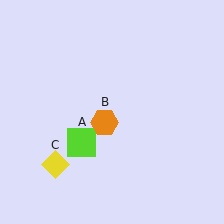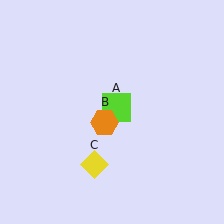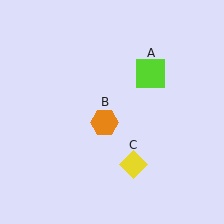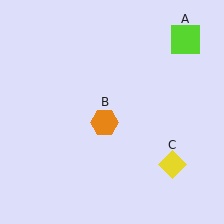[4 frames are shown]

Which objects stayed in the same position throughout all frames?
Orange hexagon (object B) remained stationary.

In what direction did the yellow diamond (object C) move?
The yellow diamond (object C) moved right.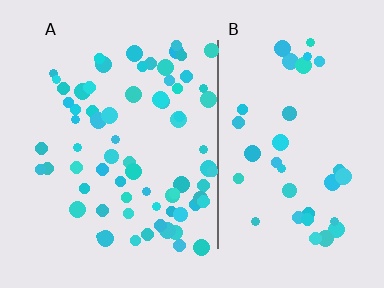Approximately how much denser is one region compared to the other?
Approximately 1.9× — region A over region B.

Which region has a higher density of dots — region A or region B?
A (the left).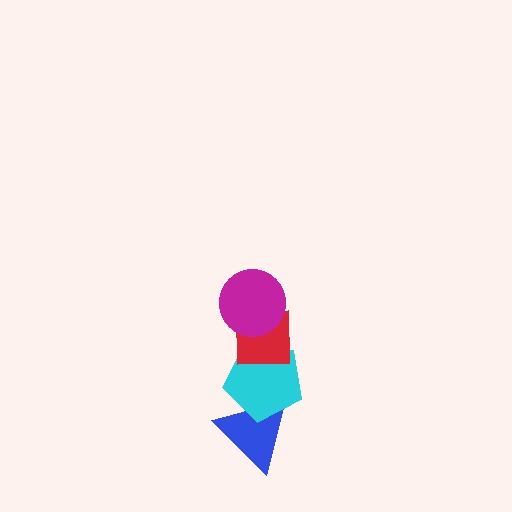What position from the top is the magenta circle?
The magenta circle is 1st from the top.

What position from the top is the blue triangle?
The blue triangle is 4th from the top.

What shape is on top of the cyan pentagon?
The red square is on top of the cyan pentagon.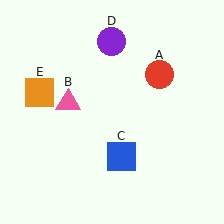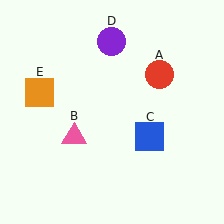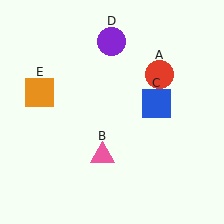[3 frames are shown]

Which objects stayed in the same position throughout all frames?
Red circle (object A) and purple circle (object D) and orange square (object E) remained stationary.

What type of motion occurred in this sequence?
The pink triangle (object B), blue square (object C) rotated counterclockwise around the center of the scene.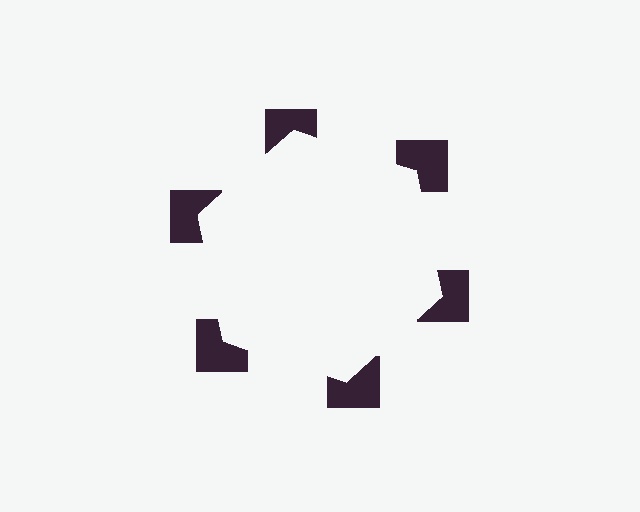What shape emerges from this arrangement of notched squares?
An illusory hexagon — its edges are inferred from the aligned wedge cuts in the notched squares, not physically drawn.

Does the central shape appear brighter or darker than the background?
It typically appears slightly brighter than the background, even though no actual brightness change is drawn.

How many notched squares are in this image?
There are 6 — one at each vertex of the illusory hexagon.